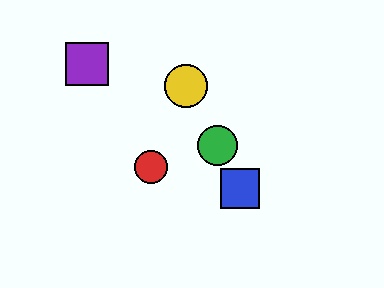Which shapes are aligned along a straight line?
The blue square, the green circle, the yellow circle are aligned along a straight line.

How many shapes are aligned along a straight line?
3 shapes (the blue square, the green circle, the yellow circle) are aligned along a straight line.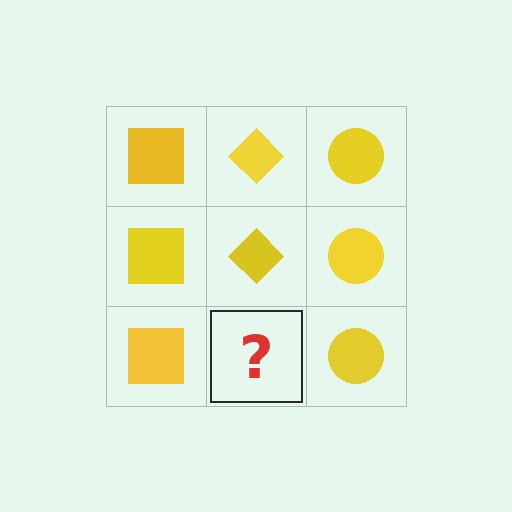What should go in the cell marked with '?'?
The missing cell should contain a yellow diamond.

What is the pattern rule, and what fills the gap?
The rule is that each column has a consistent shape. The gap should be filled with a yellow diamond.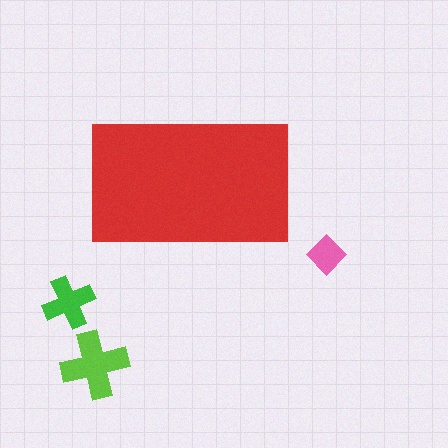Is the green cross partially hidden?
No, the green cross is fully visible.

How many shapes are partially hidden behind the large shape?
0 shapes are partially hidden.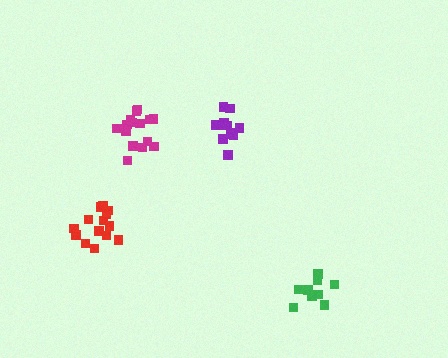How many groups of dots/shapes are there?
There are 4 groups.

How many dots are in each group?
Group 1: 13 dots, Group 2: 15 dots, Group 3: 15 dots, Group 4: 9 dots (52 total).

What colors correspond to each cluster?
The clusters are colored: purple, magenta, red, green.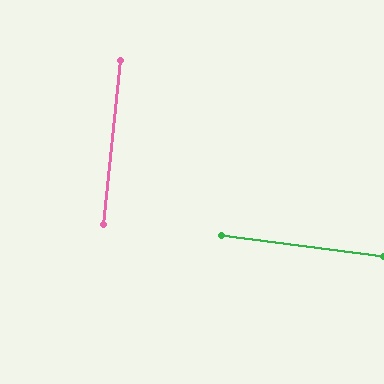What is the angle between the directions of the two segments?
Approximately 89 degrees.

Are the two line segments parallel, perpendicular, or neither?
Perpendicular — they meet at approximately 89°.